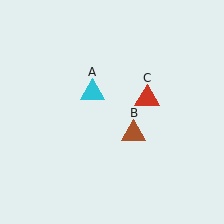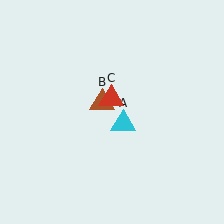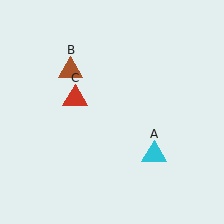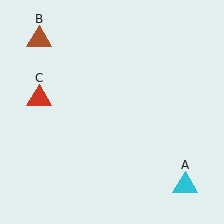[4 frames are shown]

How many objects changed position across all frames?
3 objects changed position: cyan triangle (object A), brown triangle (object B), red triangle (object C).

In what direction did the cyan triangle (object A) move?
The cyan triangle (object A) moved down and to the right.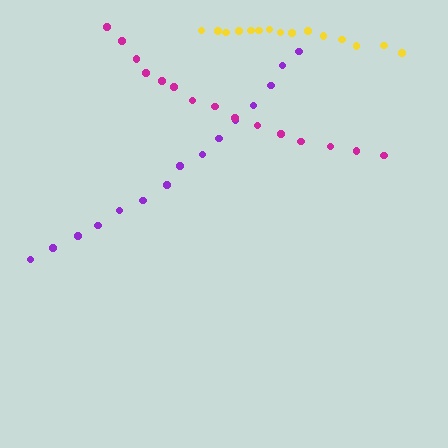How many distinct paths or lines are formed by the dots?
There are 3 distinct paths.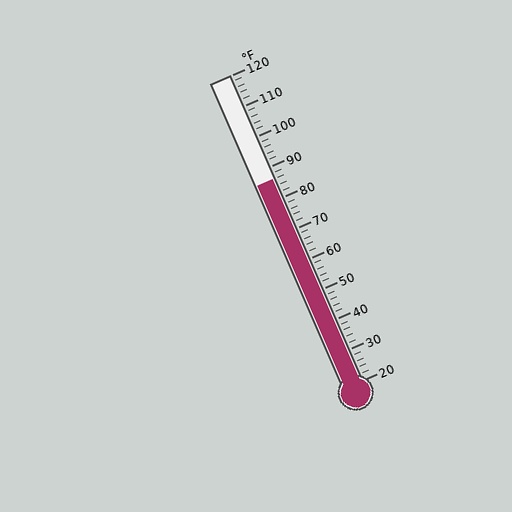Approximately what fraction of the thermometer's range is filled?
The thermometer is filled to approximately 65% of its range.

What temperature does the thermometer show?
The thermometer shows approximately 86°F.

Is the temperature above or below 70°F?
The temperature is above 70°F.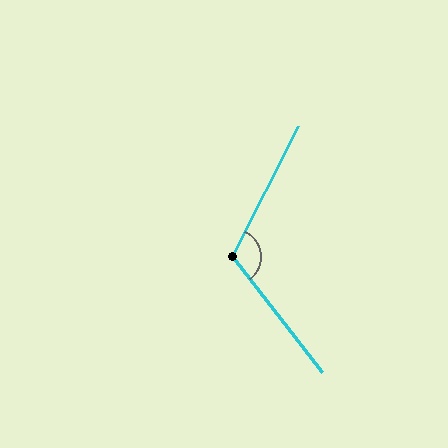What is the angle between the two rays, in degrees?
Approximately 115 degrees.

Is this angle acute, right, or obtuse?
It is obtuse.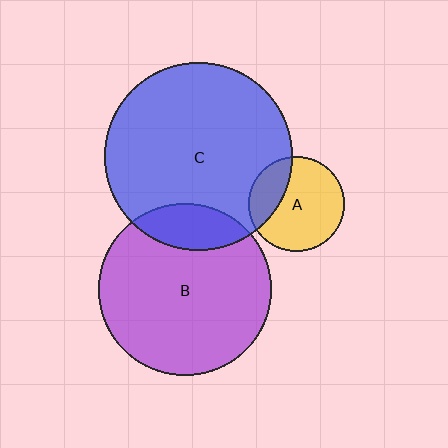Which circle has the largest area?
Circle C (blue).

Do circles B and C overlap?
Yes.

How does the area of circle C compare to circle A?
Approximately 3.9 times.